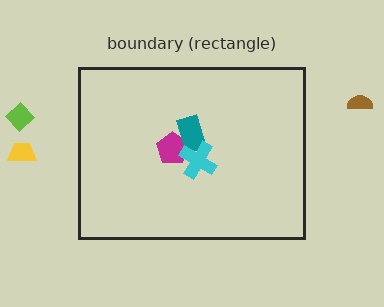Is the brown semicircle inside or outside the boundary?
Outside.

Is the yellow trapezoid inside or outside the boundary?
Outside.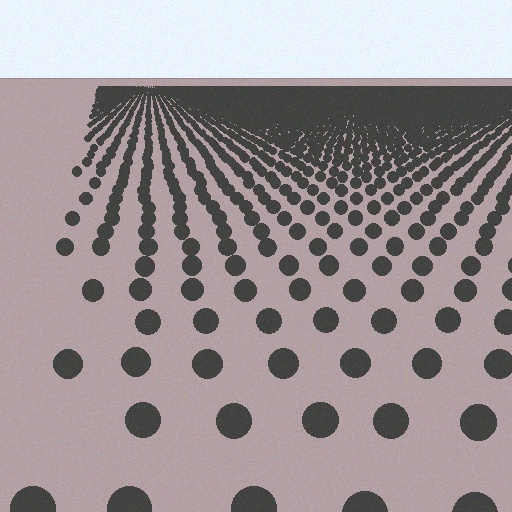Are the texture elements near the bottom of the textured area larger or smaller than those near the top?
Larger. Near the bottom, elements are closer to the viewer and appear at a bigger on-screen size.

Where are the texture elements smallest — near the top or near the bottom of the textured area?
Near the top.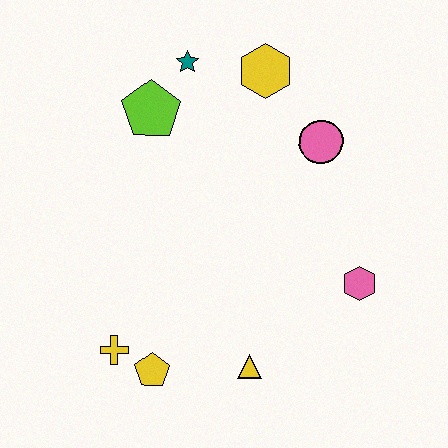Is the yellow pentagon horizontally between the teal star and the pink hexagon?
No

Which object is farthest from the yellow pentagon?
The yellow hexagon is farthest from the yellow pentagon.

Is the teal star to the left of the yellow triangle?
Yes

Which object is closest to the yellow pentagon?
The yellow cross is closest to the yellow pentagon.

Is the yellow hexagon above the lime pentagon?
Yes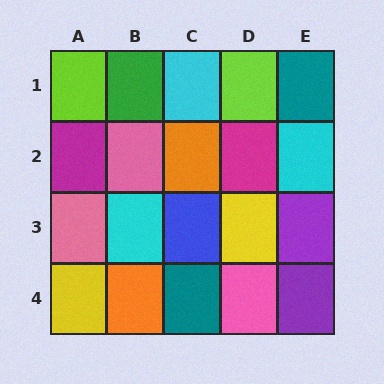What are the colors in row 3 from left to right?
Pink, cyan, blue, yellow, purple.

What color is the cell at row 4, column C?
Teal.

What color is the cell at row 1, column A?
Lime.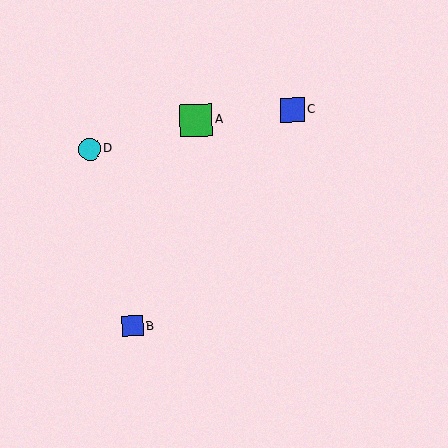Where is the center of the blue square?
The center of the blue square is at (133, 326).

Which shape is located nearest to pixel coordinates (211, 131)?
The green square (labeled A) at (196, 120) is nearest to that location.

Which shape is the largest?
The green square (labeled A) is the largest.